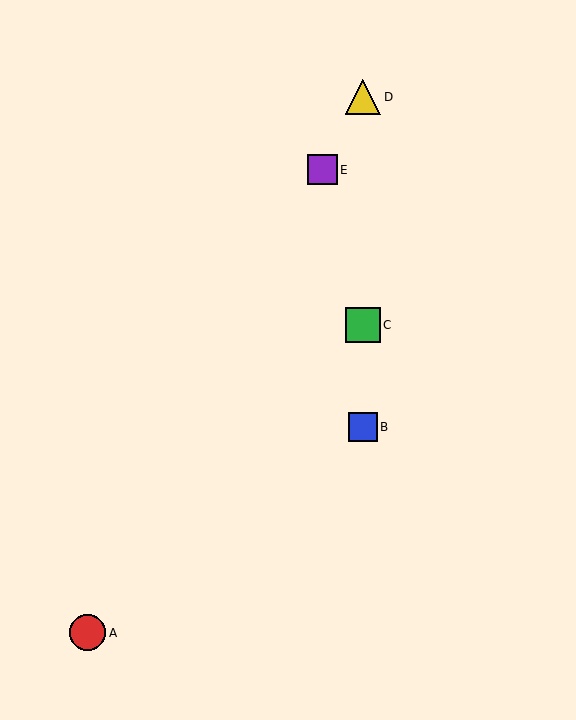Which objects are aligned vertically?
Objects B, C, D are aligned vertically.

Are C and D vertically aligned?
Yes, both are at x≈363.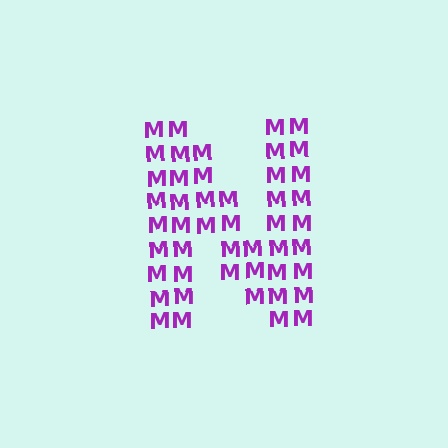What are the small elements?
The small elements are letter M's.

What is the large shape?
The large shape is the letter N.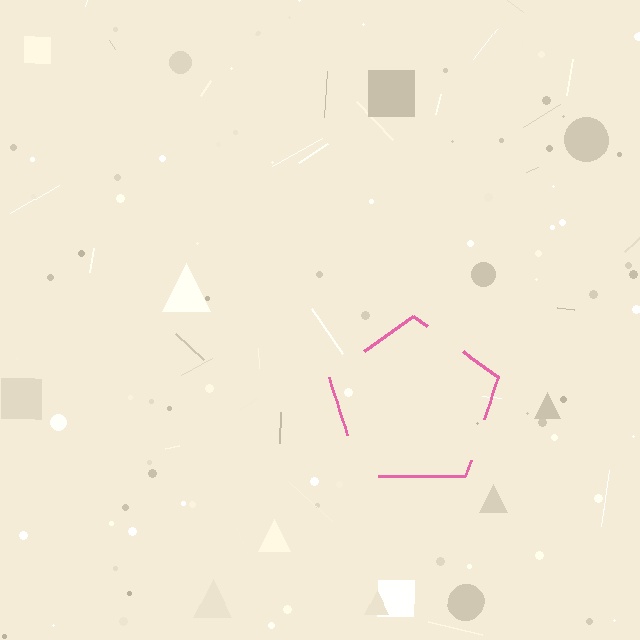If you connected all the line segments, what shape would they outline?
They would outline a pentagon.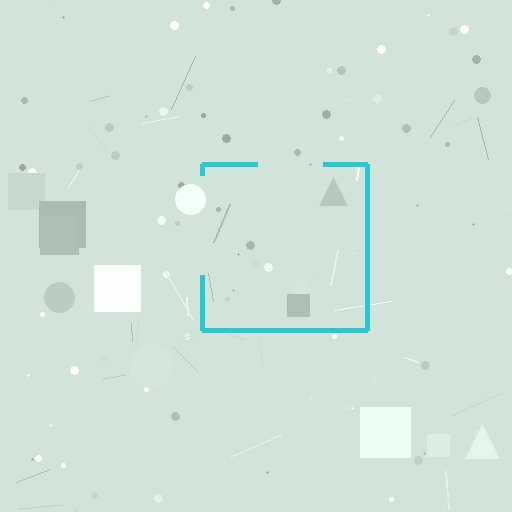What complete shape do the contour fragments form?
The contour fragments form a square.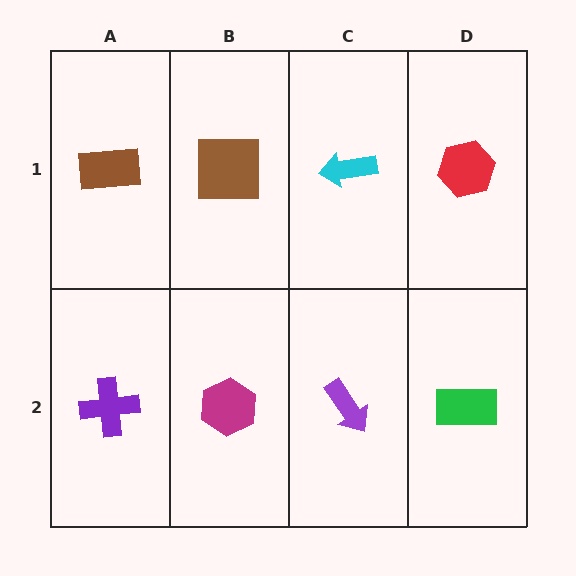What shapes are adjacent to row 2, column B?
A brown square (row 1, column B), a purple cross (row 2, column A), a purple arrow (row 2, column C).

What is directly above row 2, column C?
A cyan arrow.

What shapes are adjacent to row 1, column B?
A magenta hexagon (row 2, column B), a brown rectangle (row 1, column A), a cyan arrow (row 1, column C).